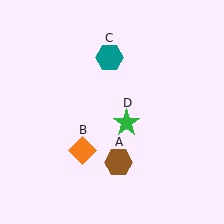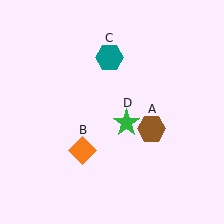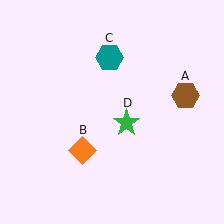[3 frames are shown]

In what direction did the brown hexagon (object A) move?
The brown hexagon (object A) moved up and to the right.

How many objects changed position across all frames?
1 object changed position: brown hexagon (object A).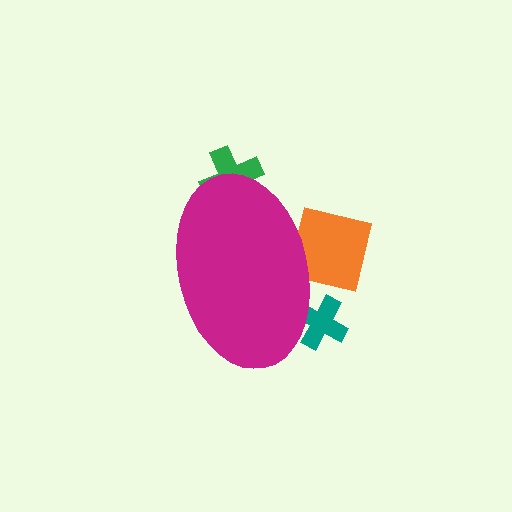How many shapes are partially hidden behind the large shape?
3 shapes are partially hidden.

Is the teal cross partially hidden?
Yes, the teal cross is partially hidden behind the magenta ellipse.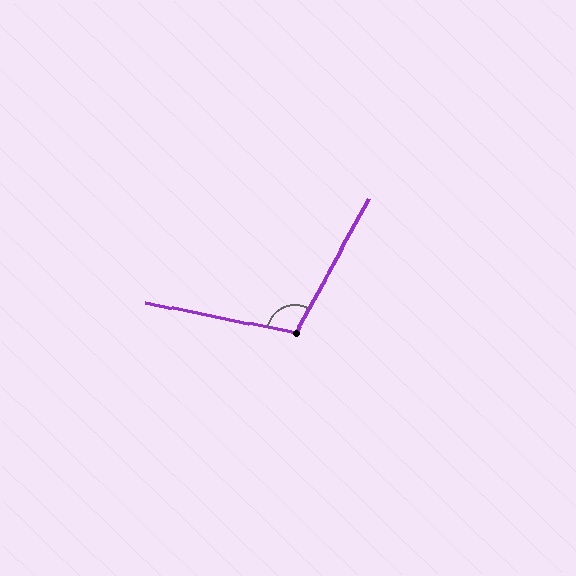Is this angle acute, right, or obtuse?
It is obtuse.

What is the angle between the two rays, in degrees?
Approximately 107 degrees.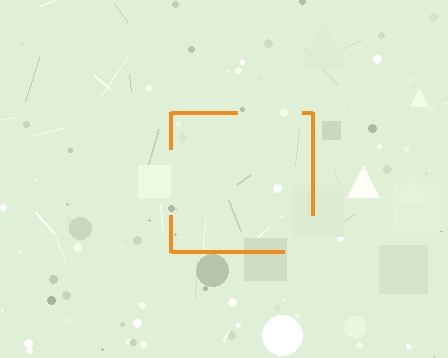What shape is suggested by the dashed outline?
The dashed outline suggests a square.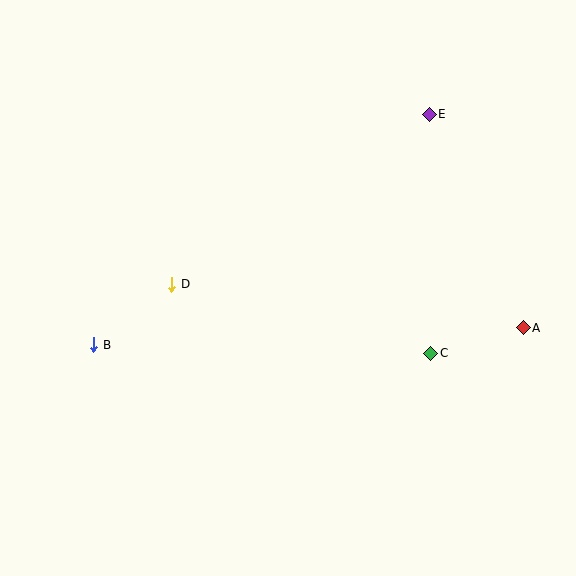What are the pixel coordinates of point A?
Point A is at (523, 328).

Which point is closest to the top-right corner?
Point E is closest to the top-right corner.